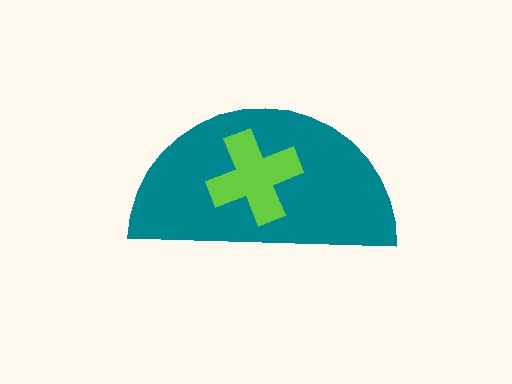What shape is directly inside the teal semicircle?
The lime cross.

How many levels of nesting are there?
2.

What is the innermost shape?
The lime cross.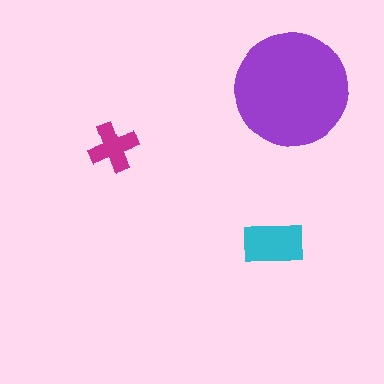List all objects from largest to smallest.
The purple circle, the cyan rectangle, the magenta cross.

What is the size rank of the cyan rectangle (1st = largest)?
2nd.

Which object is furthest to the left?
The magenta cross is leftmost.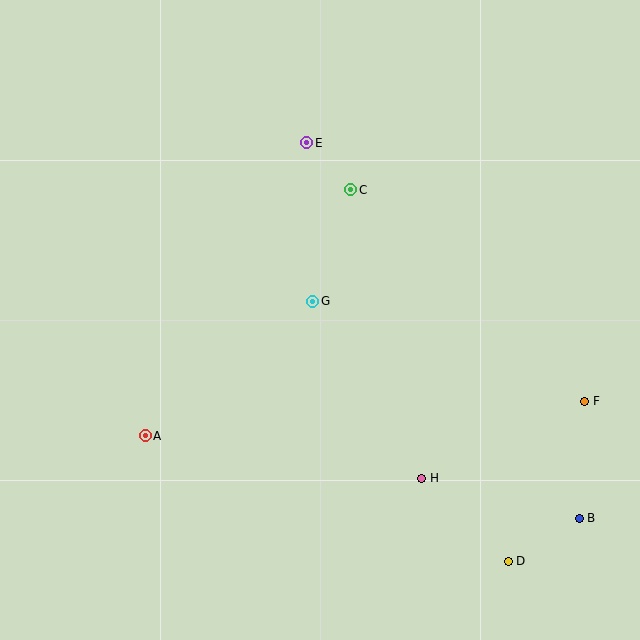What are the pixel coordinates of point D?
Point D is at (508, 561).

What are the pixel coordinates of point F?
Point F is at (585, 401).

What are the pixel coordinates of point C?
Point C is at (351, 190).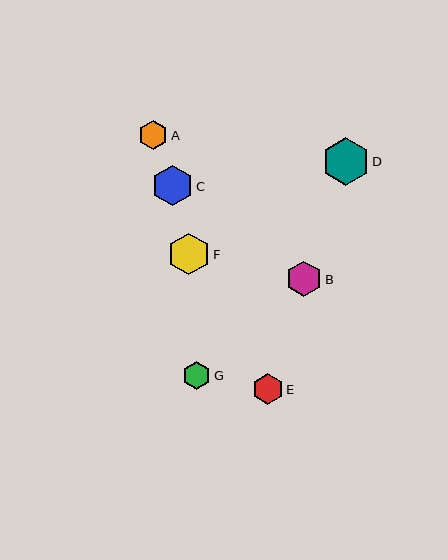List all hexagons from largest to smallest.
From largest to smallest: D, F, C, B, E, A, G.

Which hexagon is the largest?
Hexagon D is the largest with a size of approximately 47 pixels.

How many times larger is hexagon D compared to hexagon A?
Hexagon D is approximately 1.6 times the size of hexagon A.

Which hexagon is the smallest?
Hexagon G is the smallest with a size of approximately 28 pixels.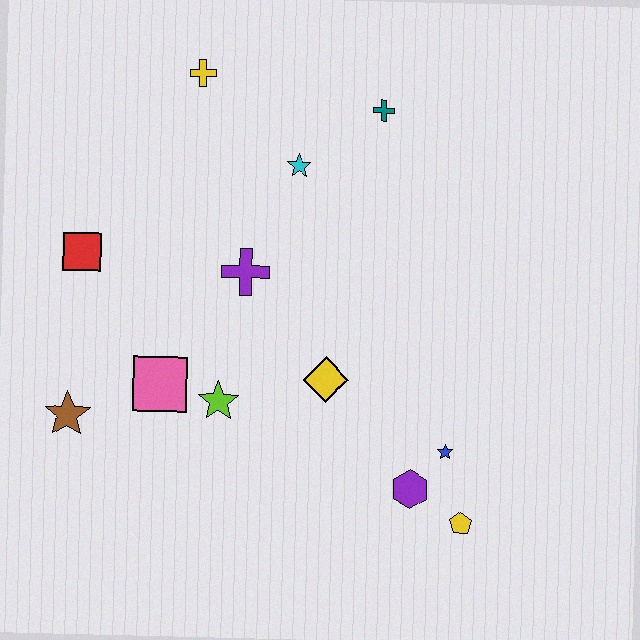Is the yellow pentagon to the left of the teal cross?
No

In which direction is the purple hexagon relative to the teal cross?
The purple hexagon is below the teal cross.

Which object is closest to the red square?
The pink square is closest to the red square.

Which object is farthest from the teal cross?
The brown star is farthest from the teal cross.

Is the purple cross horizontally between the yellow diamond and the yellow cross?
Yes